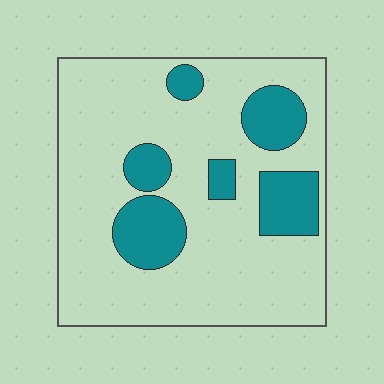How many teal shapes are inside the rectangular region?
6.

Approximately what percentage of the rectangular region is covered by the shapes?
Approximately 20%.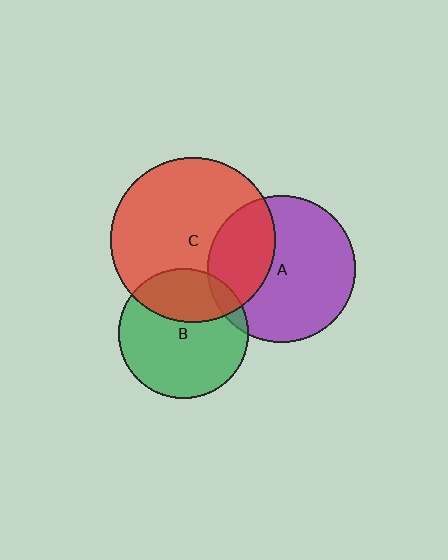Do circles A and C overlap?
Yes.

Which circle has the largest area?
Circle C (red).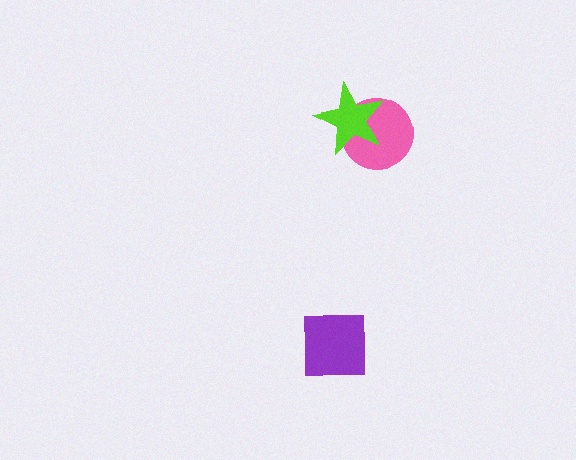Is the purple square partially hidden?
No, no other shape covers it.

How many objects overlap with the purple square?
0 objects overlap with the purple square.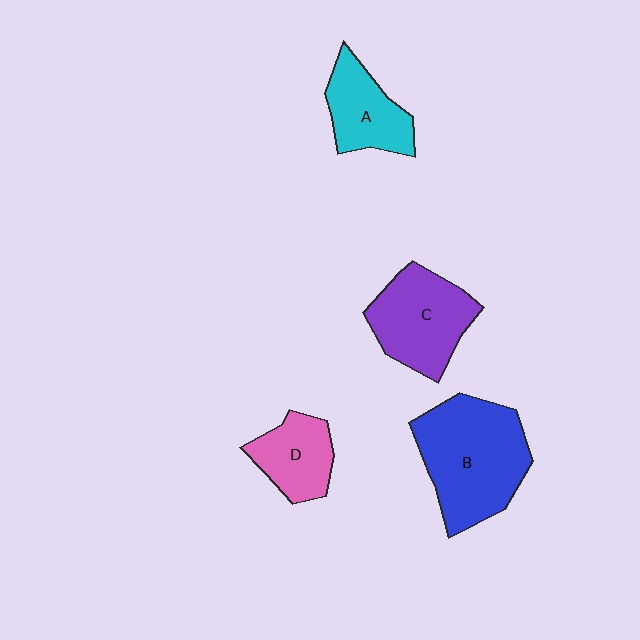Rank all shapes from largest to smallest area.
From largest to smallest: B (blue), C (purple), A (cyan), D (pink).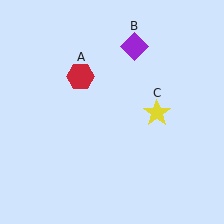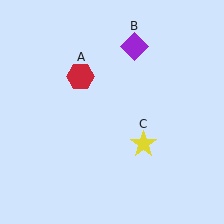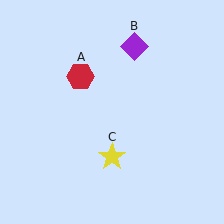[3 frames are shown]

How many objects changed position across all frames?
1 object changed position: yellow star (object C).